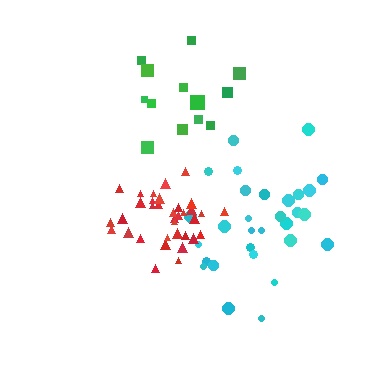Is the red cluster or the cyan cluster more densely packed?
Red.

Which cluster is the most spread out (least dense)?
Cyan.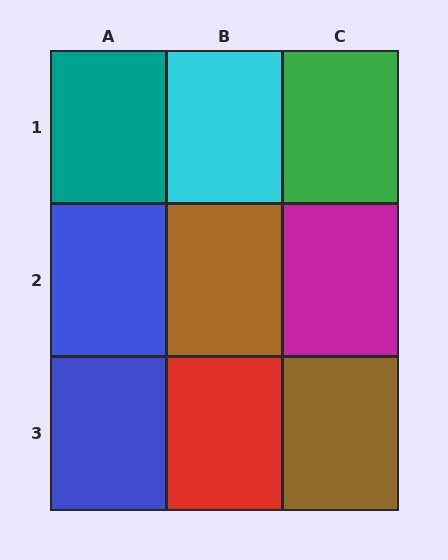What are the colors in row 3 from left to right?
Blue, red, brown.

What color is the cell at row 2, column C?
Magenta.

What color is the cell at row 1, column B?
Cyan.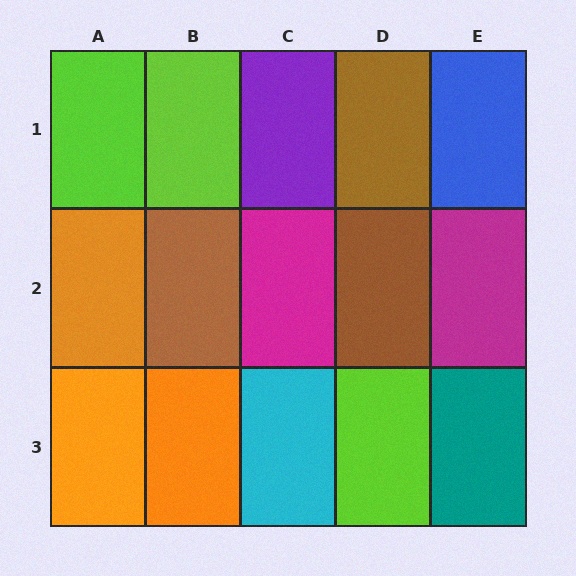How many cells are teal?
1 cell is teal.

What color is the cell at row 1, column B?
Lime.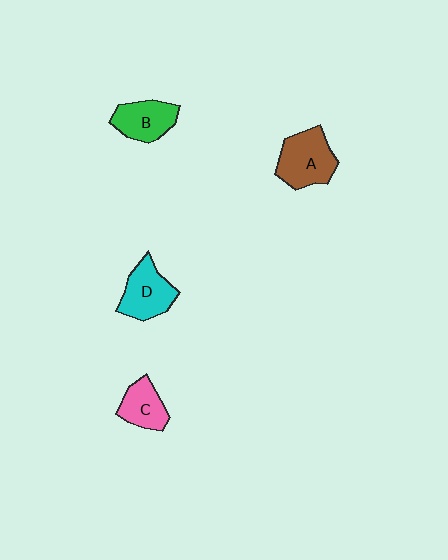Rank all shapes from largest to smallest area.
From largest to smallest: A (brown), D (cyan), B (green), C (pink).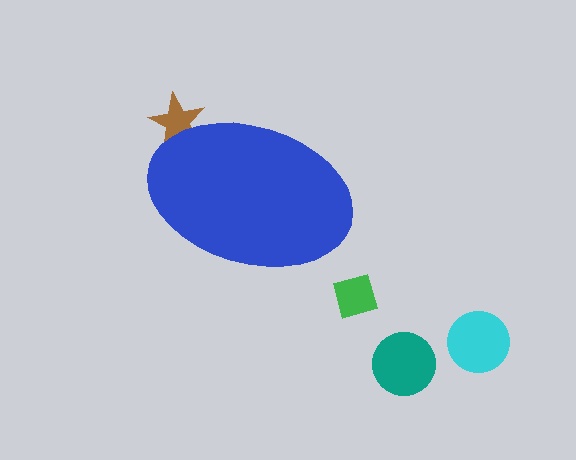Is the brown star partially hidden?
Yes, the brown star is partially hidden behind the blue ellipse.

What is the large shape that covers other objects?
A blue ellipse.